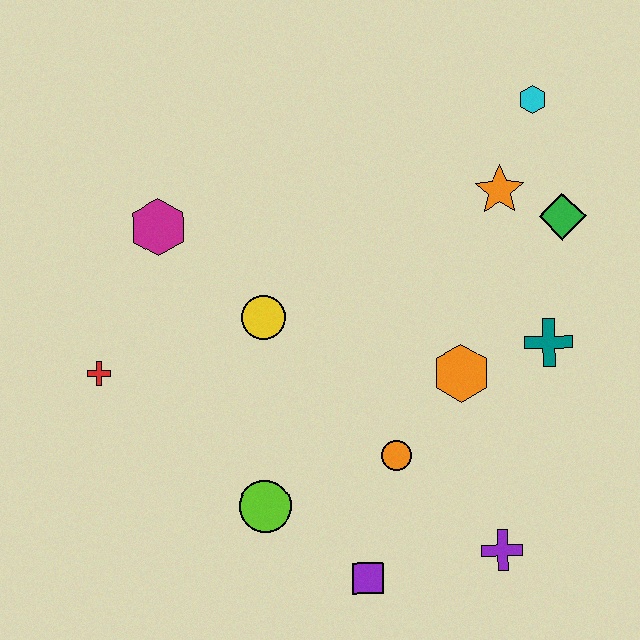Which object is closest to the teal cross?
The orange hexagon is closest to the teal cross.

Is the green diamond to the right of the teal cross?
Yes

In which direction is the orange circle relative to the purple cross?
The orange circle is to the left of the purple cross.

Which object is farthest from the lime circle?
The cyan hexagon is farthest from the lime circle.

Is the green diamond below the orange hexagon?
No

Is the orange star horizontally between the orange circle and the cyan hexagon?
Yes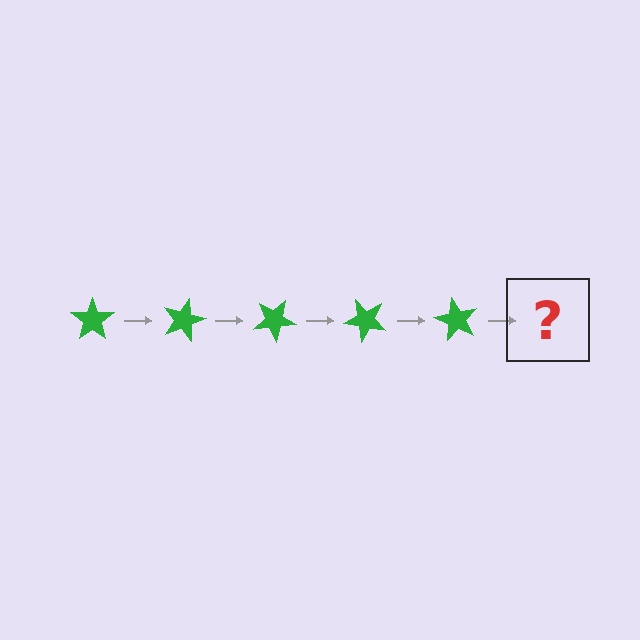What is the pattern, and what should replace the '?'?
The pattern is that the star rotates 15 degrees each step. The '?' should be a green star rotated 75 degrees.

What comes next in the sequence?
The next element should be a green star rotated 75 degrees.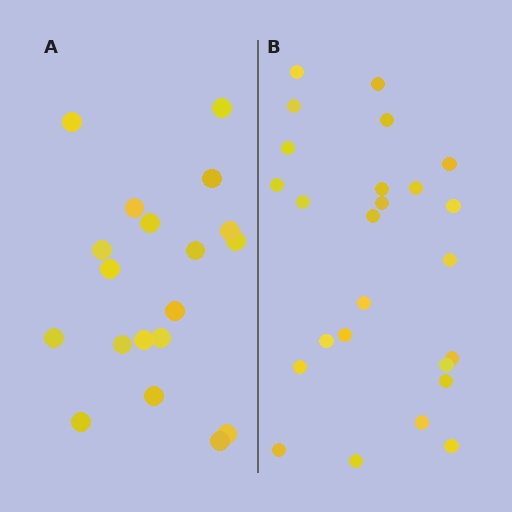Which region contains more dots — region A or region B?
Region B (the right region) has more dots.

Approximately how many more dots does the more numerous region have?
Region B has about 6 more dots than region A.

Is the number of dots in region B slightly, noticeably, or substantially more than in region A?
Region B has noticeably more, but not dramatically so. The ratio is roughly 1.3 to 1.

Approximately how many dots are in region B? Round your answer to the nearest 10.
About 20 dots. (The exact count is 25, which rounds to 20.)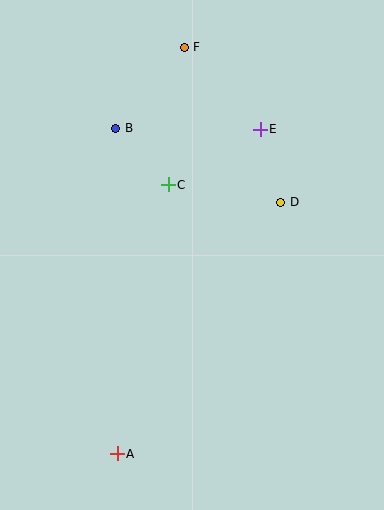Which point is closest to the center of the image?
Point C at (168, 185) is closest to the center.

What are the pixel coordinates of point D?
Point D is at (281, 202).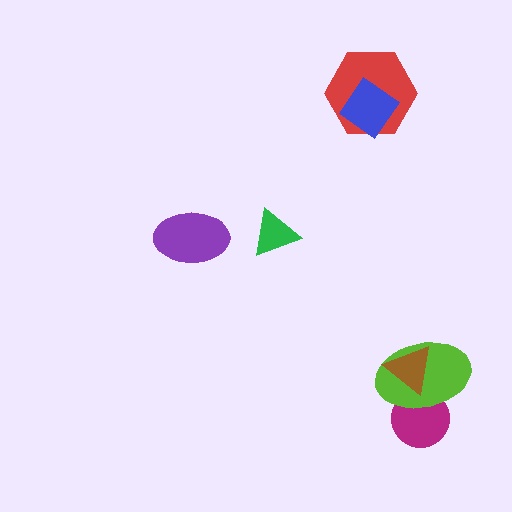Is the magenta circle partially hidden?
Yes, it is partially covered by another shape.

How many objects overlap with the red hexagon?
1 object overlaps with the red hexagon.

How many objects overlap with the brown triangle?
2 objects overlap with the brown triangle.